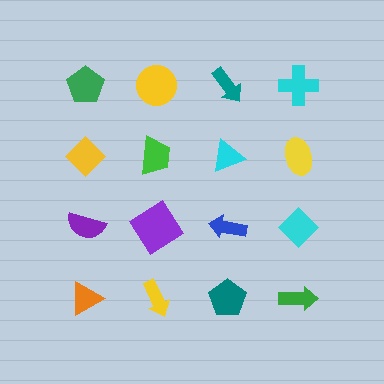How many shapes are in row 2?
4 shapes.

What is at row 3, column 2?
A purple diamond.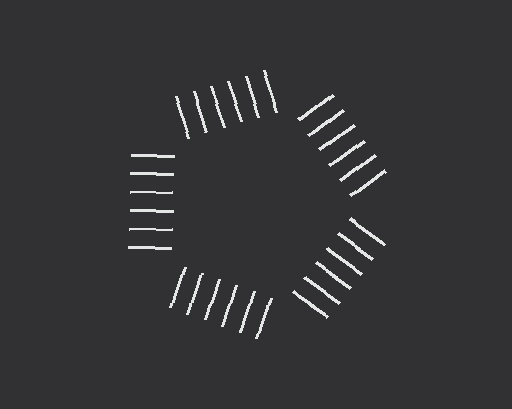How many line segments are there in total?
30 — 6 along each of the 5 edges.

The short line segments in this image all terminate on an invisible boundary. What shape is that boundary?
An illusory pentagon — the line segments terminate on its edges but no continuous stroke is drawn.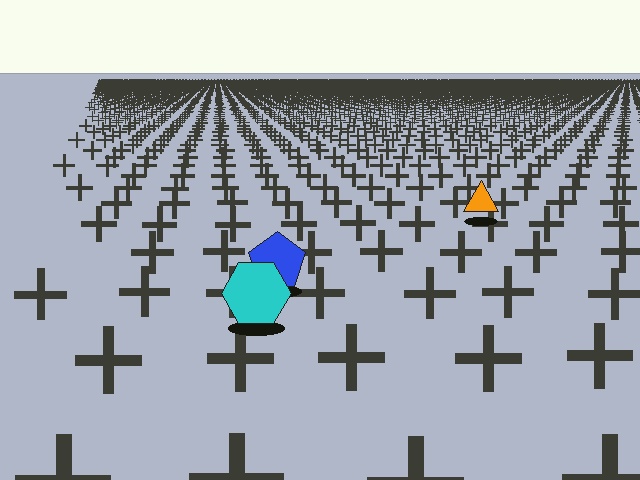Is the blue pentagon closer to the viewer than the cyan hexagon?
No. The cyan hexagon is closer — you can tell from the texture gradient: the ground texture is coarser near it.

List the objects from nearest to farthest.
From nearest to farthest: the cyan hexagon, the blue pentagon, the orange triangle.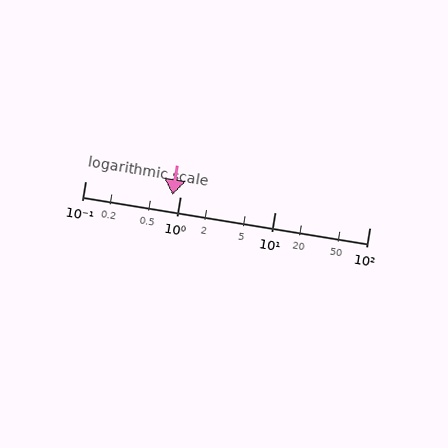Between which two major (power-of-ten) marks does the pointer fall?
The pointer is between 0.1 and 1.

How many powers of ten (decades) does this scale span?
The scale spans 3 decades, from 0.1 to 100.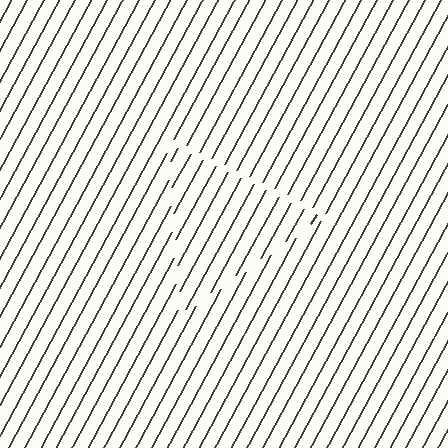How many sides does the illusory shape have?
3 sides — the line-ends trace a triangle.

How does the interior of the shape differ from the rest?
The interior of the shape contains the same grating, shifted by half a period — the contour is defined by the phase discontinuity where line-ends from the inner and outer gratings abut.